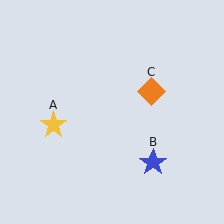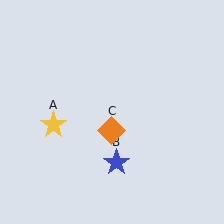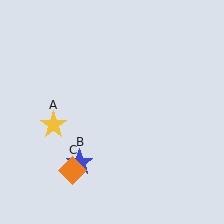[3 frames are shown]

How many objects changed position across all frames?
2 objects changed position: blue star (object B), orange diamond (object C).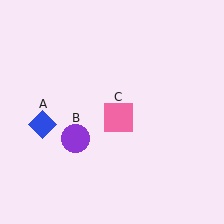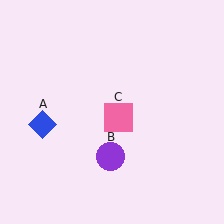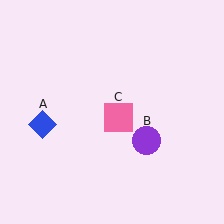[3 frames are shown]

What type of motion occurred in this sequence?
The purple circle (object B) rotated counterclockwise around the center of the scene.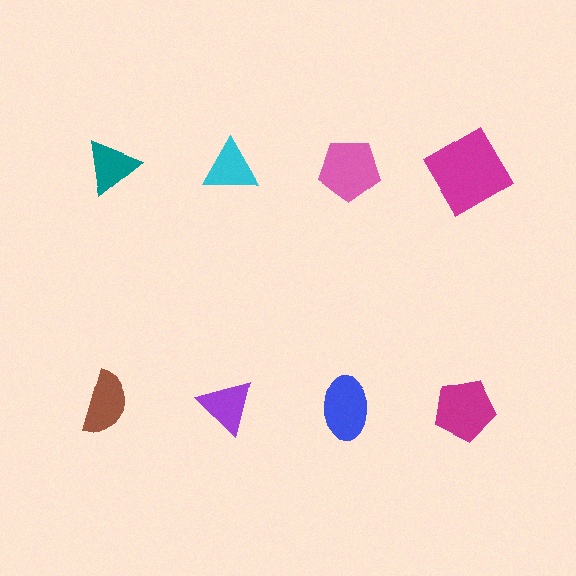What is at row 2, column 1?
A brown semicircle.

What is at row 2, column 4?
A magenta pentagon.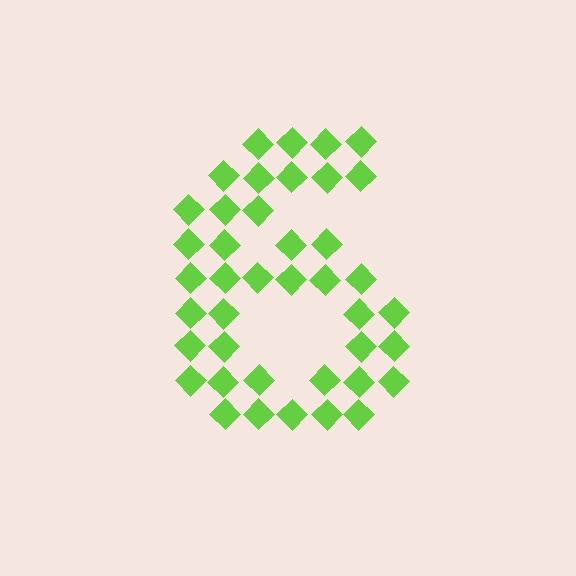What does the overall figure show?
The overall figure shows the digit 6.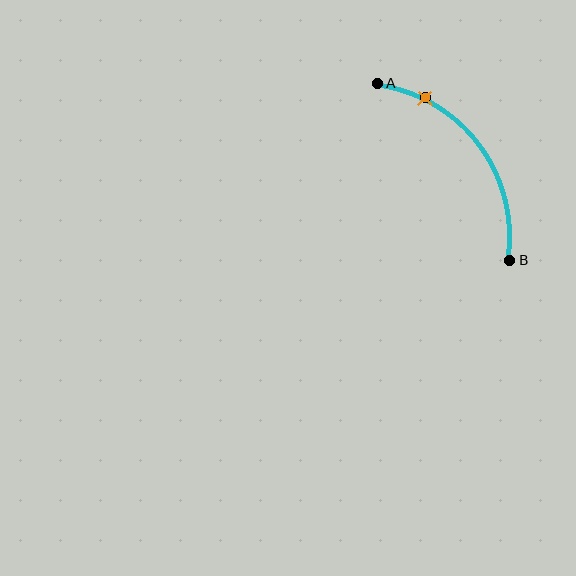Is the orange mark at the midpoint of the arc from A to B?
No. The orange mark lies on the arc but is closer to endpoint A. The arc midpoint would be at the point on the curve equidistant along the arc from both A and B.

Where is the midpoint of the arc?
The arc midpoint is the point on the curve farthest from the straight line joining A and B. It sits above and to the right of that line.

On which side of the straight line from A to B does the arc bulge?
The arc bulges above and to the right of the straight line connecting A and B.